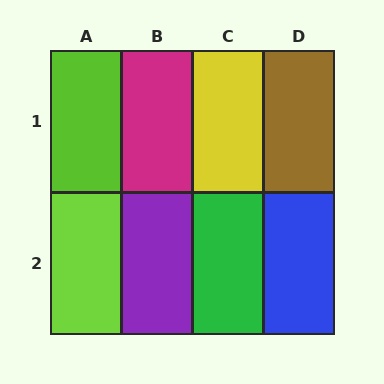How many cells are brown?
1 cell is brown.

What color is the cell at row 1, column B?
Magenta.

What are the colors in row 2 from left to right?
Lime, purple, green, blue.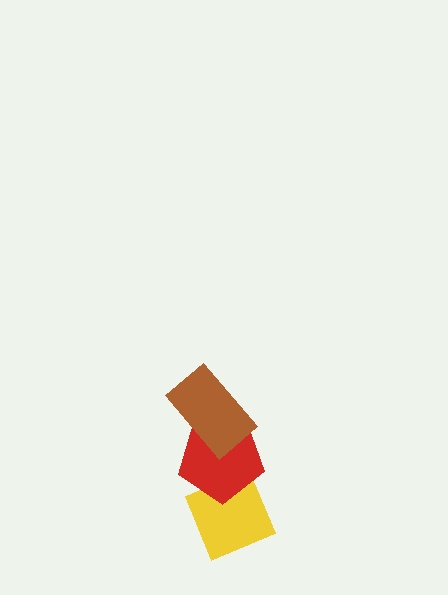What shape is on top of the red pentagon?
The brown rectangle is on top of the red pentagon.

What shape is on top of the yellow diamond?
The red pentagon is on top of the yellow diamond.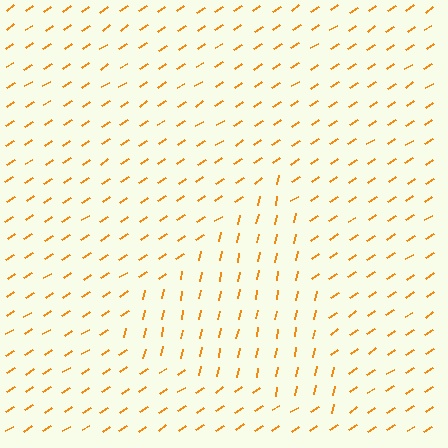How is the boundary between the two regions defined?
The boundary is defined purely by a change in line orientation (approximately 45 degrees difference). All lines are the same color and thickness.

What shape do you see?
I see a triangle.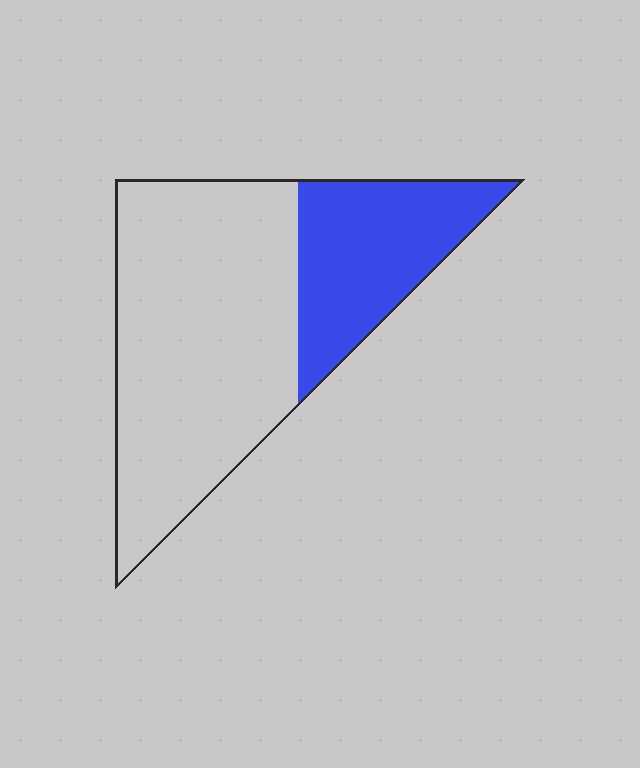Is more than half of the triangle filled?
No.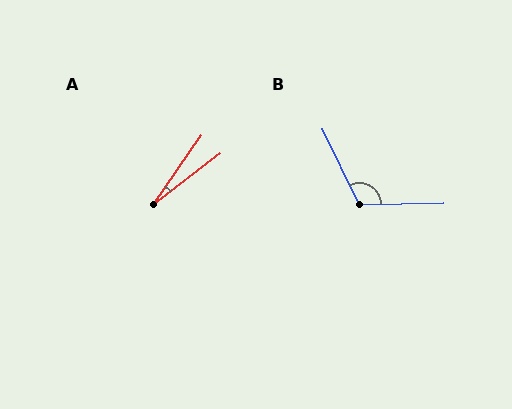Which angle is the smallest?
A, at approximately 17 degrees.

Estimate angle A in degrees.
Approximately 17 degrees.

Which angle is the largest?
B, at approximately 115 degrees.